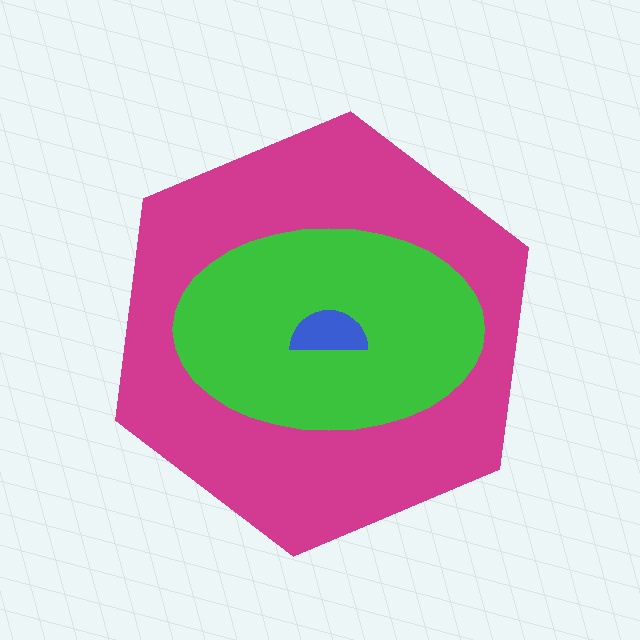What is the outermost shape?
The magenta hexagon.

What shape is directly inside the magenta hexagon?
The green ellipse.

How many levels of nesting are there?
3.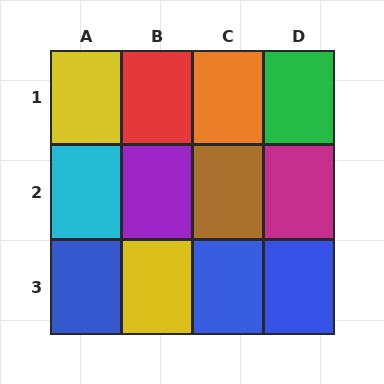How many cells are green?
1 cell is green.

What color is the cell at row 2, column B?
Purple.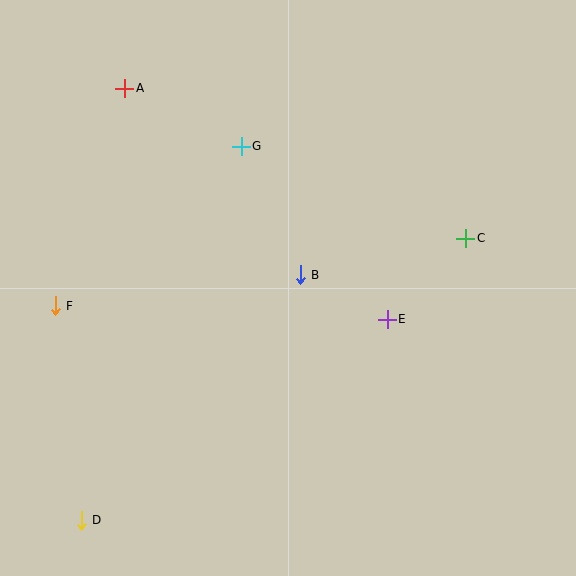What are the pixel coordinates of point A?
Point A is at (125, 88).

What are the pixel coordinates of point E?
Point E is at (387, 319).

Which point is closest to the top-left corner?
Point A is closest to the top-left corner.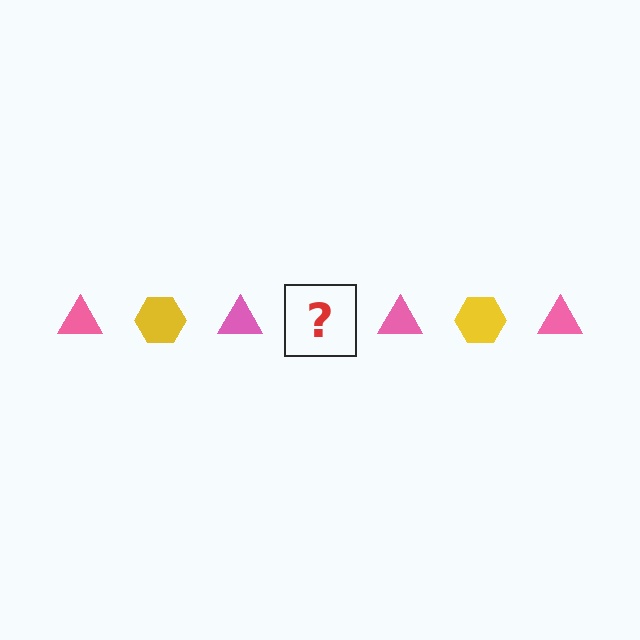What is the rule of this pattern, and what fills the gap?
The rule is that the pattern alternates between pink triangle and yellow hexagon. The gap should be filled with a yellow hexagon.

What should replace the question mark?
The question mark should be replaced with a yellow hexagon.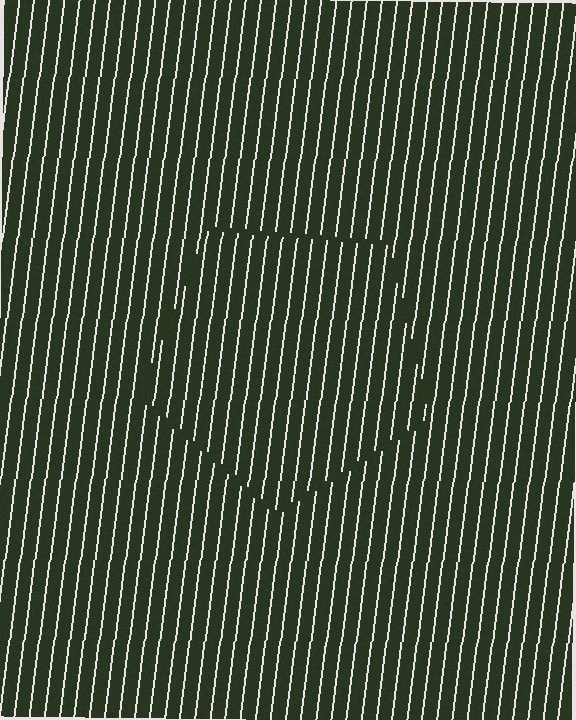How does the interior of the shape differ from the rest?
The interior of the shape contains the same grating, shifted by half a period — the contour is defined by the phase discontinuity where line-ends from the inner and outer gratings abut.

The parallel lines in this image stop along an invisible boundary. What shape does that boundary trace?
An illusory pentagon. The interior of the shape contains the same grating, shifted by half a period — the contour is defined by the phase discontinuity where line-ends from the inner and outer gratings abut.